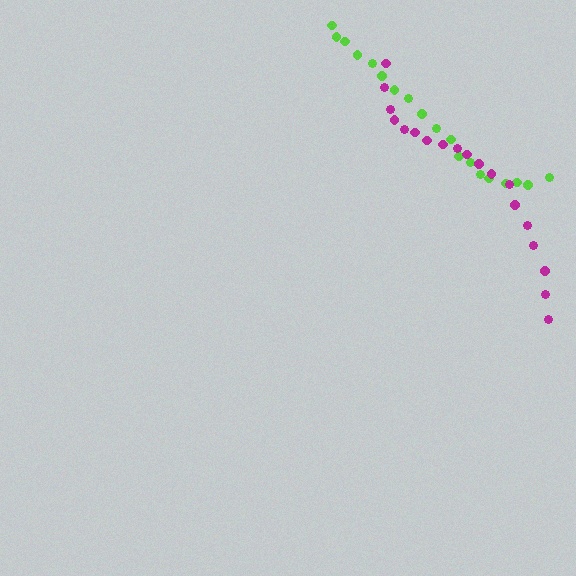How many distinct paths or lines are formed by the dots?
There are 2 distinct paths.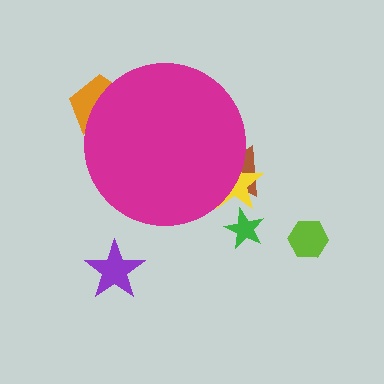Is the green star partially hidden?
No, the green star is fully visible.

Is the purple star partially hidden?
No, the purple star is fully visible.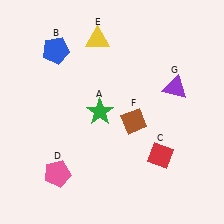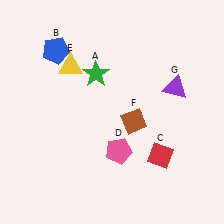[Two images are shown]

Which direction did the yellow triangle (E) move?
The yellow triangle (E) moved left.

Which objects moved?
The objects that moved are: the green star (A), the pink pentagon (D), the yellow triangle (E).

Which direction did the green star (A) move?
The green star (A) moved up.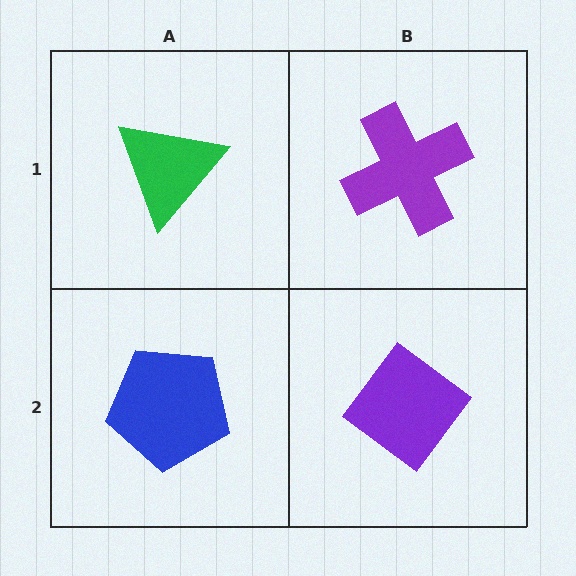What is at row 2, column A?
A blue pentagon.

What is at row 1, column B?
A purple cross.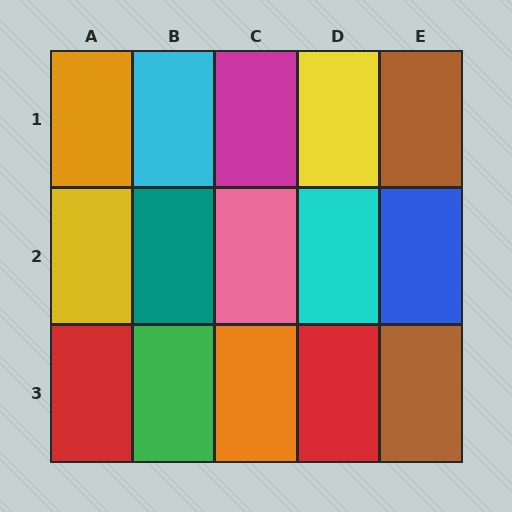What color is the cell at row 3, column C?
Orange.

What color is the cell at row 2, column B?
Teal.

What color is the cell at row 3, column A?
Red.